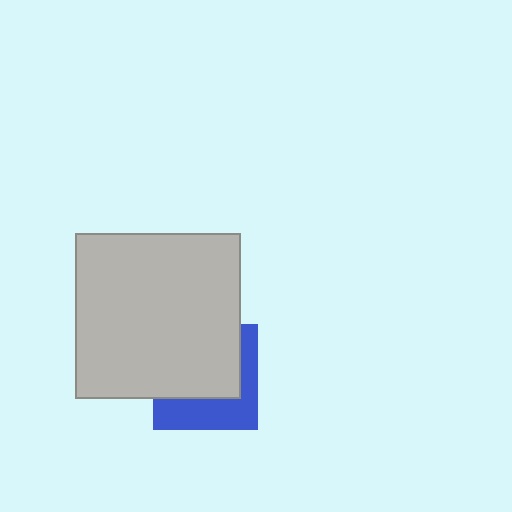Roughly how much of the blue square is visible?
A small part of it is visible (roughly 39%).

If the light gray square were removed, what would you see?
You would see the complete blue square.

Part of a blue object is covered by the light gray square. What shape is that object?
It is a square.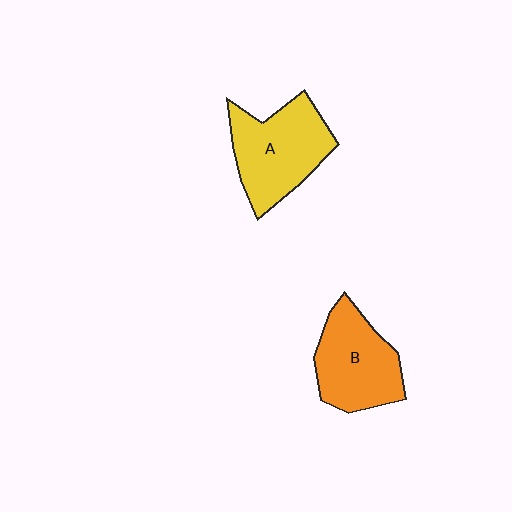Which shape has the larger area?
Shape A (yellow).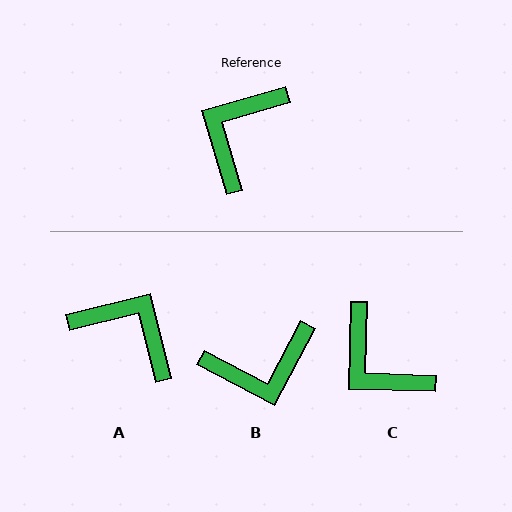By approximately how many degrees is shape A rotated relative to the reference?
Approximately 92 degrees clockwise.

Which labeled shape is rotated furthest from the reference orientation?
B, about 136 degrees away.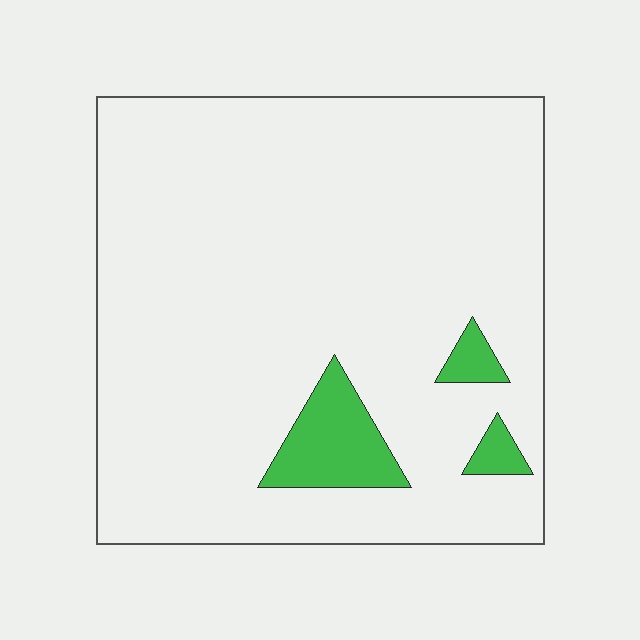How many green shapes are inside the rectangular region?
3.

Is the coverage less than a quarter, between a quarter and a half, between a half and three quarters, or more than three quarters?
Less than a quarter.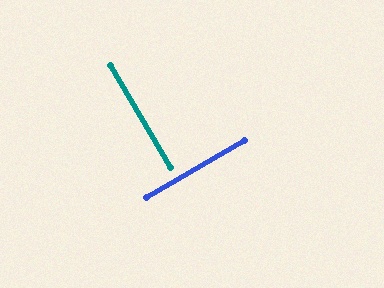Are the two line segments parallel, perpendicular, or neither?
Perpendicular — they meet at approximately 90°.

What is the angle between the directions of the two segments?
Approximately 90 degrees.